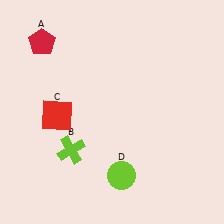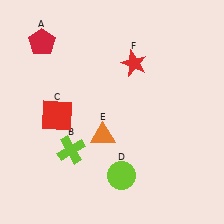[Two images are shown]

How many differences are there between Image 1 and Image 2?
There are 2 differences between the two images.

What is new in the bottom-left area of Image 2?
An orange triangle (E) was added in the bottom-left area of Image 2.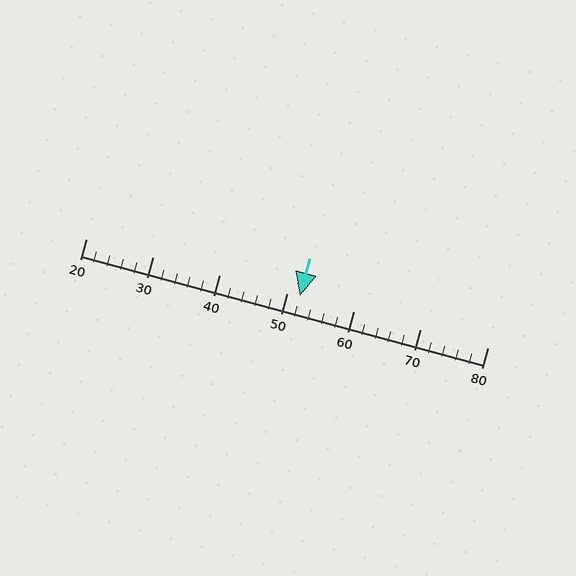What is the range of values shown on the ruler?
The ruler shows values from 20 to 80.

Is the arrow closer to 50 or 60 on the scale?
The arrow is closer to 50.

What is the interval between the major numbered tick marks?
The major tick marks are spaced 10 units apart.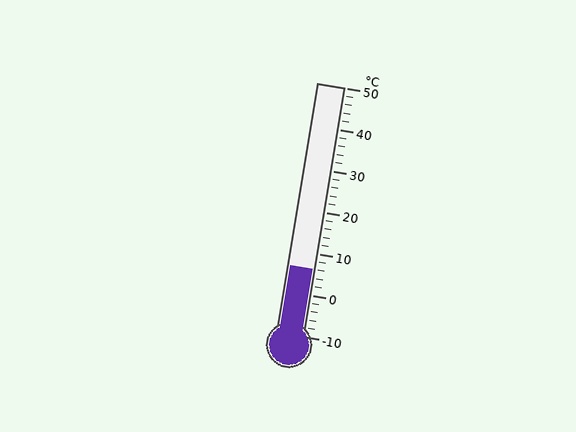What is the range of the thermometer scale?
The thermometer scale ranges from -10°C to 50°C.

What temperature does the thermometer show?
The thermometer shows approximately 6°C.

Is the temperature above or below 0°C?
The temperature is above 0°C.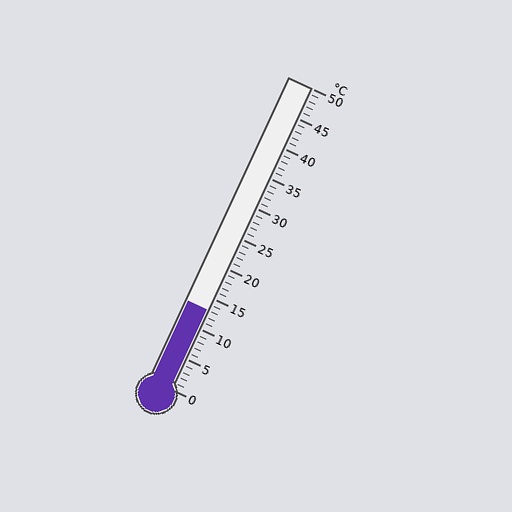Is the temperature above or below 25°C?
The temperature is below 25°C.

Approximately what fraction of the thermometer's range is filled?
The thermometer is filled to approximately 25% of its range.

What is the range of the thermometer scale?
The thermometer scale ranges from 0°C to 50°C.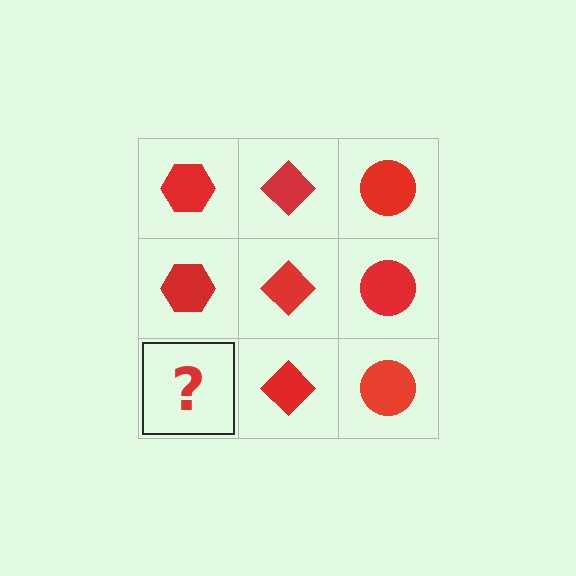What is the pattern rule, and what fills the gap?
The rule is that each column has a consistent shape. The gap should be filled with a red hexagon.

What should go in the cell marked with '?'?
The missing cell should contain a red hexagon.